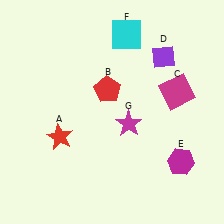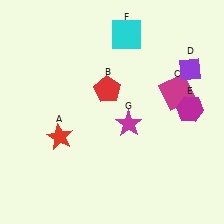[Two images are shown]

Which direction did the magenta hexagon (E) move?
The magenta hexagon (E) moved up.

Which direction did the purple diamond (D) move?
The purple diamond (D) moved right.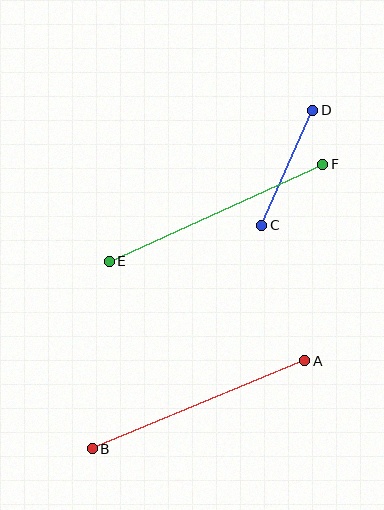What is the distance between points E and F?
The distance is approximately 235 pixels.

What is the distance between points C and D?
The distance is approximately 126 pixels.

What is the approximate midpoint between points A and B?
The midpoint is at approximately (199, 405) pixels.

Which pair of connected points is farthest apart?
Points E and F are farthest apart.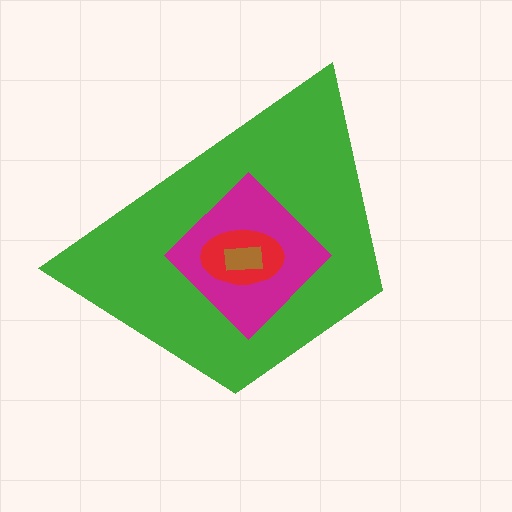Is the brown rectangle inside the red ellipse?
Yes.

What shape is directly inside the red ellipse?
The brown rectangle.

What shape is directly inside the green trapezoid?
The magenta diamond.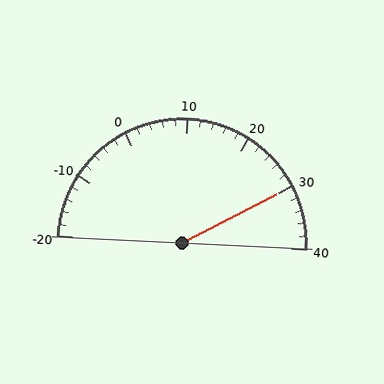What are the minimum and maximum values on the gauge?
The gauge ranges from -20 to 40.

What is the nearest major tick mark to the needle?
The nearest major tick mark is 30.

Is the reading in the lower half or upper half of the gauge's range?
The reading is in the upper half of the range (-20 to 40).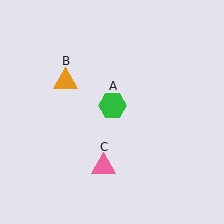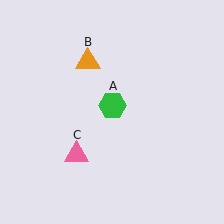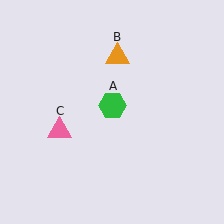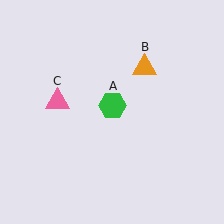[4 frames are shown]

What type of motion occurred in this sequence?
The orange triangle (object B), pink triangle (object C) rotated clockwise around the center of the scene.